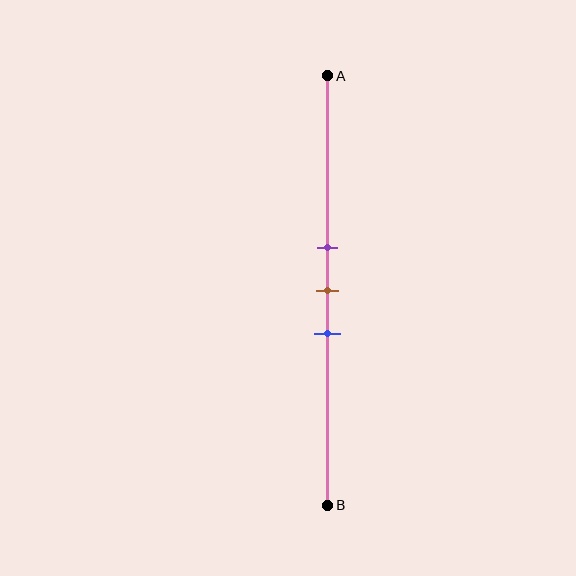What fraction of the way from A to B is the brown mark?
The brown mark is approximately 50% (0.5) of the way from A to B.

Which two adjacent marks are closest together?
The purple and brown marks are the closest adjacent pair.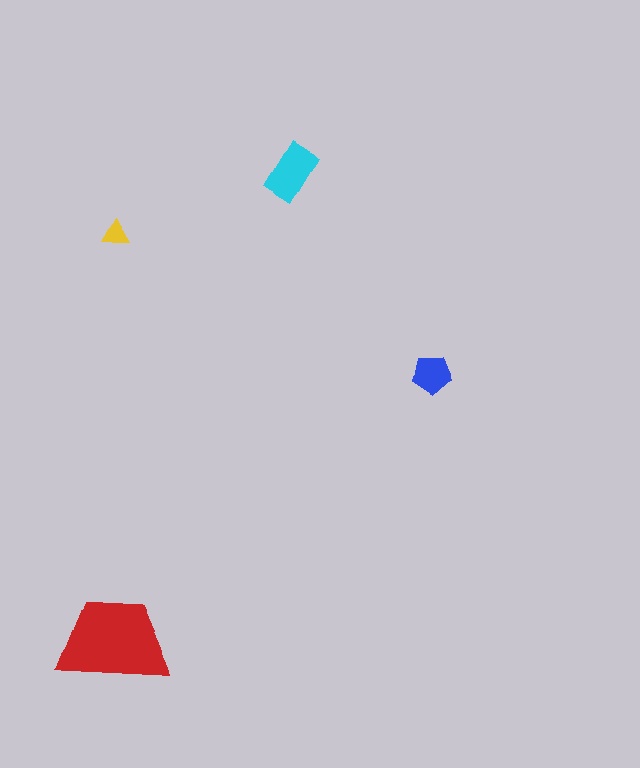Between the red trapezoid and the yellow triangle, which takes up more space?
The red trapezoid.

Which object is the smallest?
The yellow triangle.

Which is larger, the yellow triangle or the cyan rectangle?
The cyan rectangle.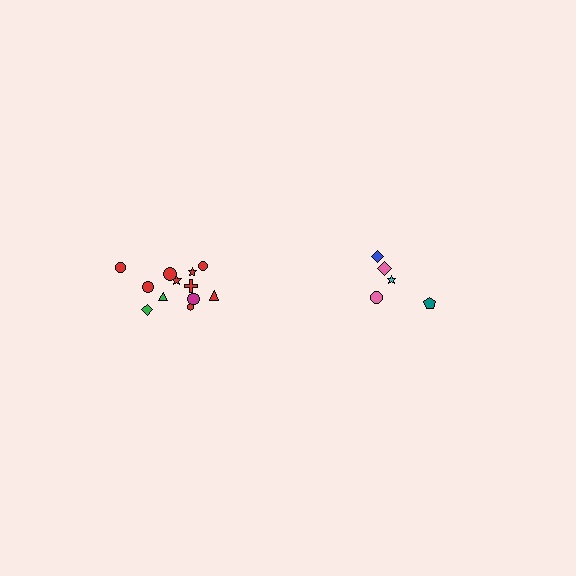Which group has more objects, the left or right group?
The left group.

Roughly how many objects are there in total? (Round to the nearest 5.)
Roughly 15 objects in total.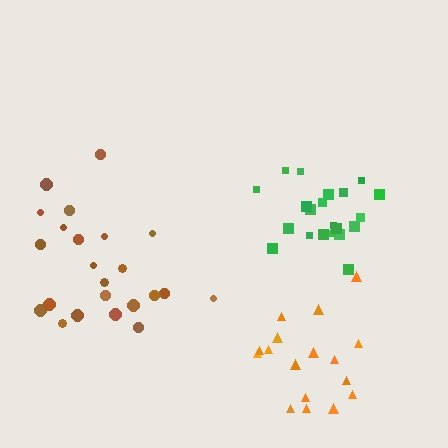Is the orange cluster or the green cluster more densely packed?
Green.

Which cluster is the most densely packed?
Green.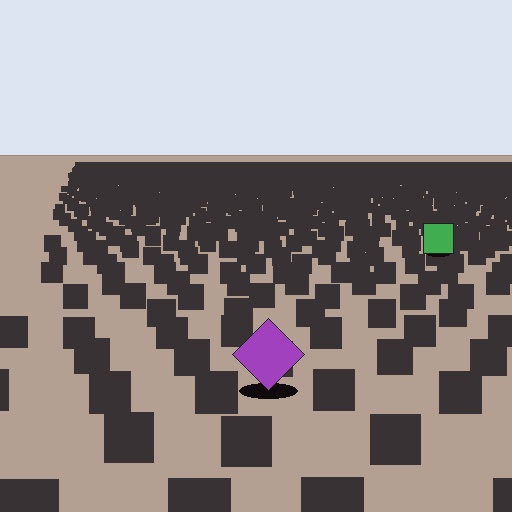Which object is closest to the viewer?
The purple diamond is closest. The texture marks near it are larger and more spread out.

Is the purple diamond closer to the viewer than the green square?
Yes. The purple diamond is closer — you can tell from the texture gradient: the ground texture is coarser near it.